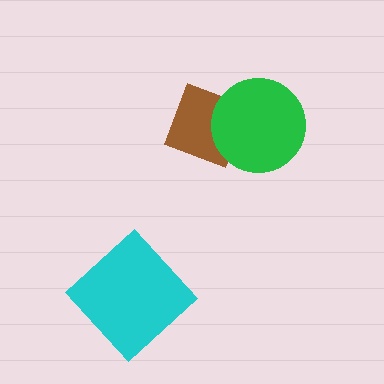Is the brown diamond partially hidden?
Yes, it is partially covered by another shape.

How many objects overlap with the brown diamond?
1 object overlaps with the brown diamond.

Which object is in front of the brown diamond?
The green circle is in front of the brown diamond.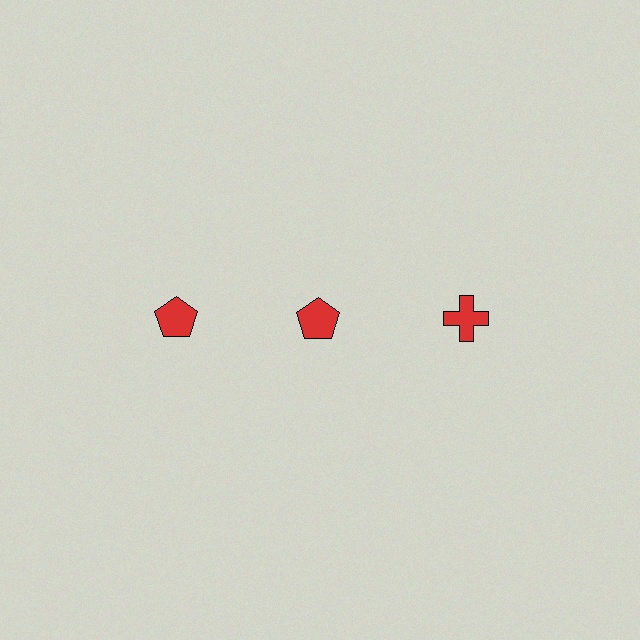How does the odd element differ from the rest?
It has a different shape: cross instead of pentagon.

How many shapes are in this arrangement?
There are 3 shapes arranged in a grid pattern.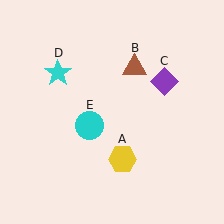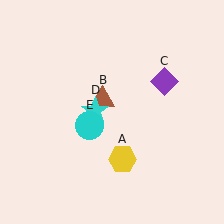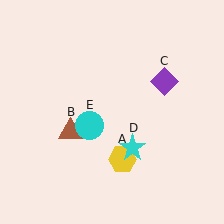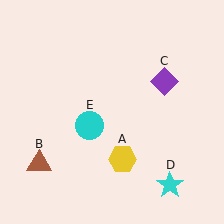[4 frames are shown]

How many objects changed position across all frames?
2 objects changed position: brown triangle (object B), cyan star (object D).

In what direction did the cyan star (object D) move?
The cyan star (object D) moved down and to the right.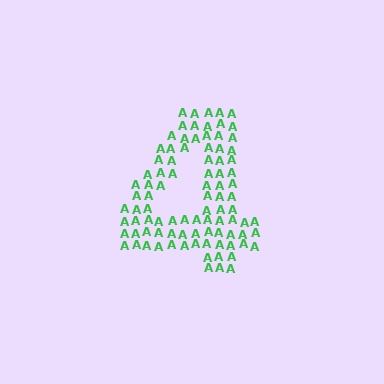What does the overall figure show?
The overall figure shows the digit 4.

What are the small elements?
The small elements are letter A's.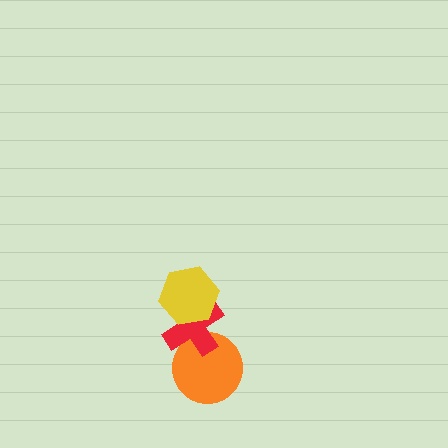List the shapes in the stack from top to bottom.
From top to bottom: the yellow hexagon, the red cross, the orange circle.